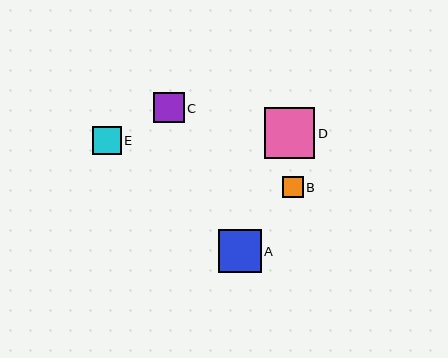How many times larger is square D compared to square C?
Square D is approximately 1.6 times the size of square C.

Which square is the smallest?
Square B is the smallest with a size of approximately 21 pixels.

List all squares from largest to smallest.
From largest to smallest: D, A, C, E, B.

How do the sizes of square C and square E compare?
Square C and square E are approximately the same size.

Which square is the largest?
Square D is the largest with a size of approximately 50 pixels.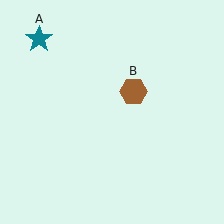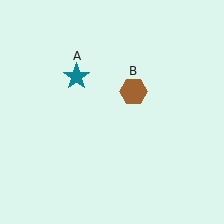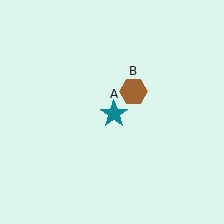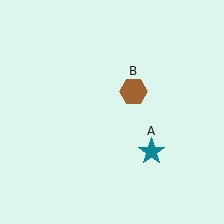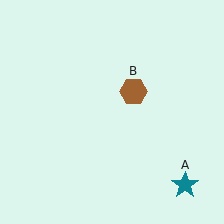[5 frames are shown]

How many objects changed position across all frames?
1 object changed position: teal star (object A).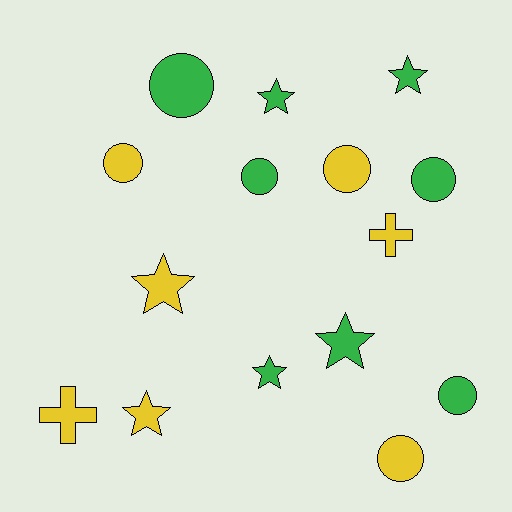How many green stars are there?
There are 4 green stars.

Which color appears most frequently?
Green, with 8 objects.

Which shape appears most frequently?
Circle, with 7 objects.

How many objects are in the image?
There are 15 objects.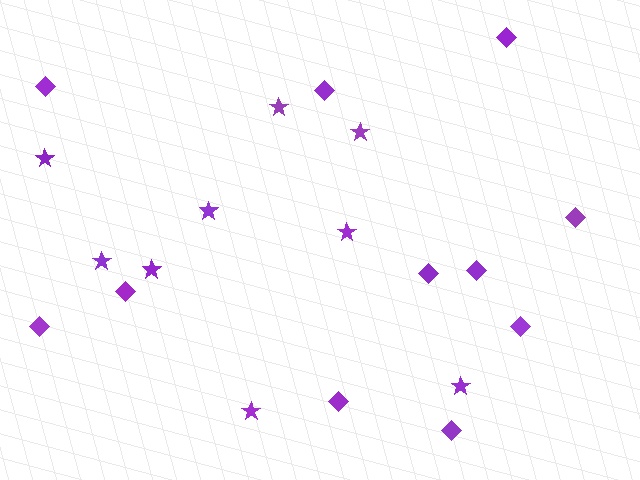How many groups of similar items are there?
There are 2 groups: one group of diamonds (11) and one group of stars (9).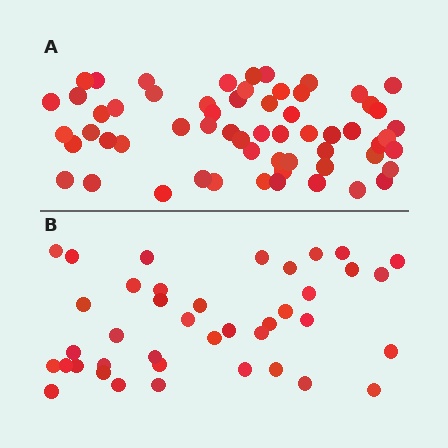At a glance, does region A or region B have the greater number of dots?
Region A (the top region) has more dots.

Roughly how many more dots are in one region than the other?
Region A has approximately 20 more dots than region B.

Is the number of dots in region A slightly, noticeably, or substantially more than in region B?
Region A has substantially more. The ratio is roughly 1.5 to 1.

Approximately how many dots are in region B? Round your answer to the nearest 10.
About 40 dots.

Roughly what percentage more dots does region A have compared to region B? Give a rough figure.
About 50% more.